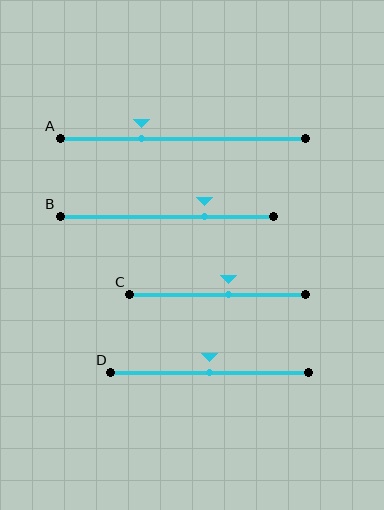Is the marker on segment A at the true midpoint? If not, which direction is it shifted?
No, the marker on segment A is shifted to the left by about 17% of the segment length.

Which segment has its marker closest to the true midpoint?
Segment D has its marker closest to the true midpoint.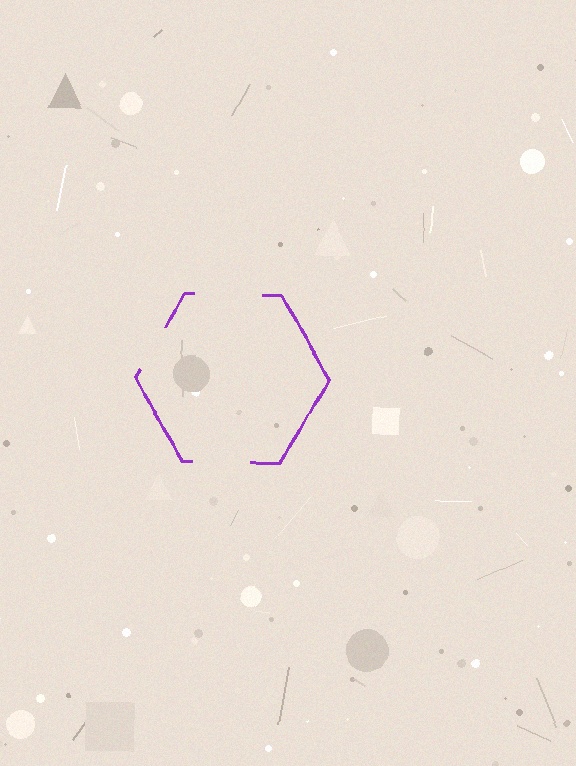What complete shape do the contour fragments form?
The contour fragments form a hexagon.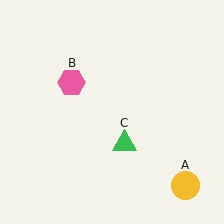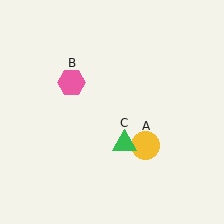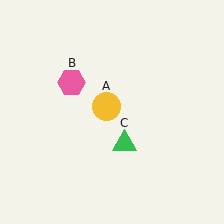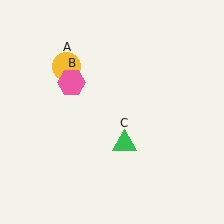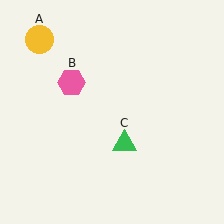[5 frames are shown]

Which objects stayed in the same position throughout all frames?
Pink hexagon (object B) and green triangle (object C) remained stationary.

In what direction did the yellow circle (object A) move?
The yellow circle (object A) moved up and to the left.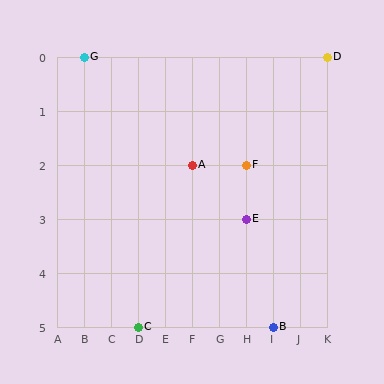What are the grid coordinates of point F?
Point F is at grid coordinates (H, 2).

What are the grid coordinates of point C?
Point C is at grid coordinates (D, 5).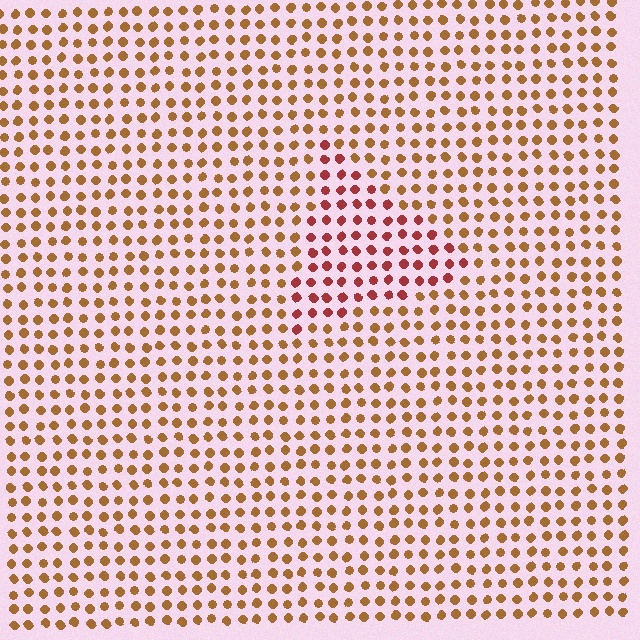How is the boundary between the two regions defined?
The boundary is defined purely by a slight shift in hue (about 35 degrees). Spacing, size, and orientation are identical on both sides.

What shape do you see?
I see a triangle.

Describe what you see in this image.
The image is filled with small brown elements in a uniform arrangement. A triangle-shaped region is visible where the elements are tinted to a slightly different hue, forming a subtle color boundary.